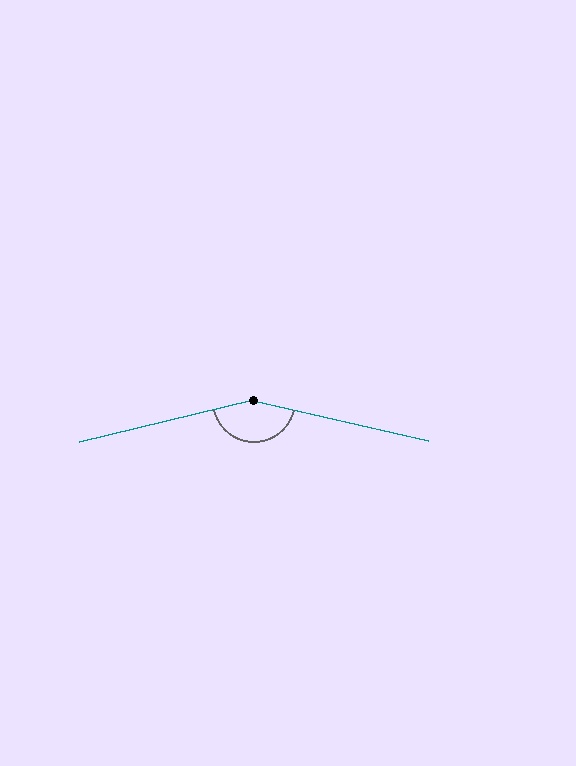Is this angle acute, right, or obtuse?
It is obtuse.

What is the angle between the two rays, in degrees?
Approximately 153 degrees.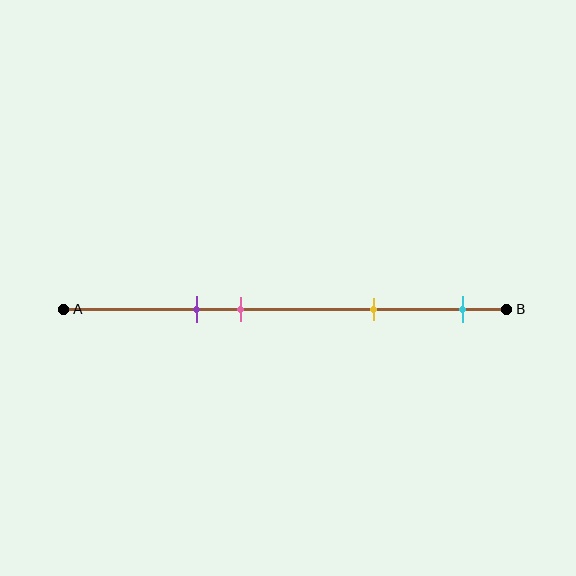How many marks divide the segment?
There are 4 marks dividing the segment.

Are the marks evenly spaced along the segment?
No, the marks are not evenly spaced.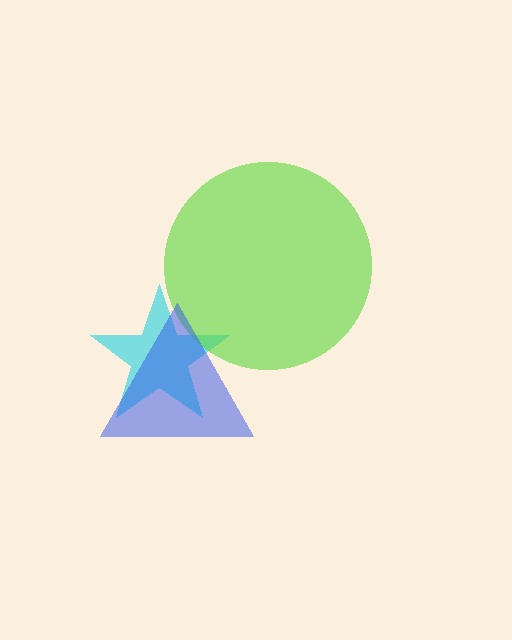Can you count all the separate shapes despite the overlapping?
Yes, there are 3 separate shapes.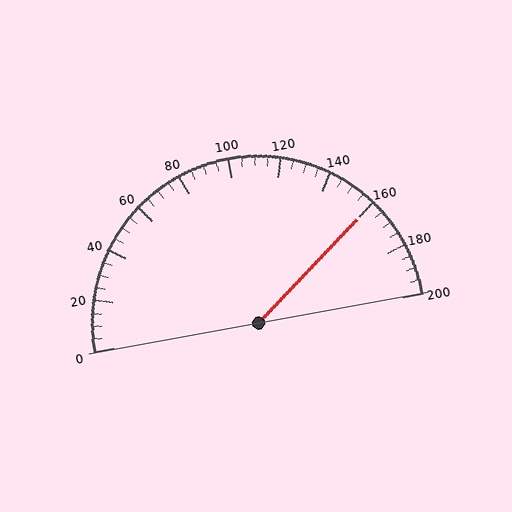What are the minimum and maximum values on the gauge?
The gauge ranges from 0 to 200.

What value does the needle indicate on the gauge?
The needle indicates approximately 160.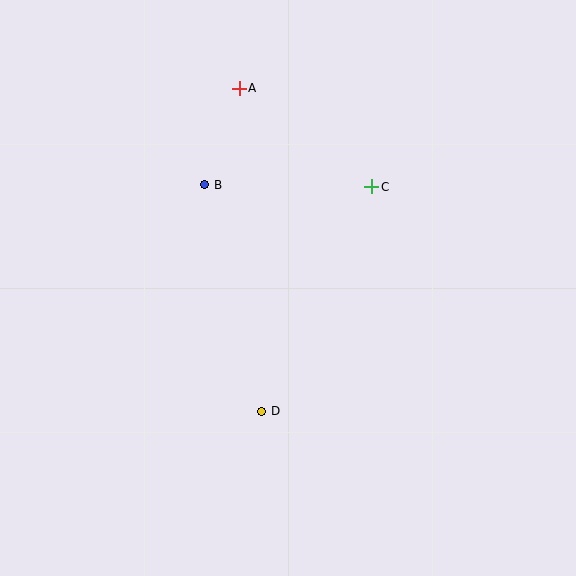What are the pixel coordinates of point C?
Point C is at (372, 187).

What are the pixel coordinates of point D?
Point D is at (262, 411).